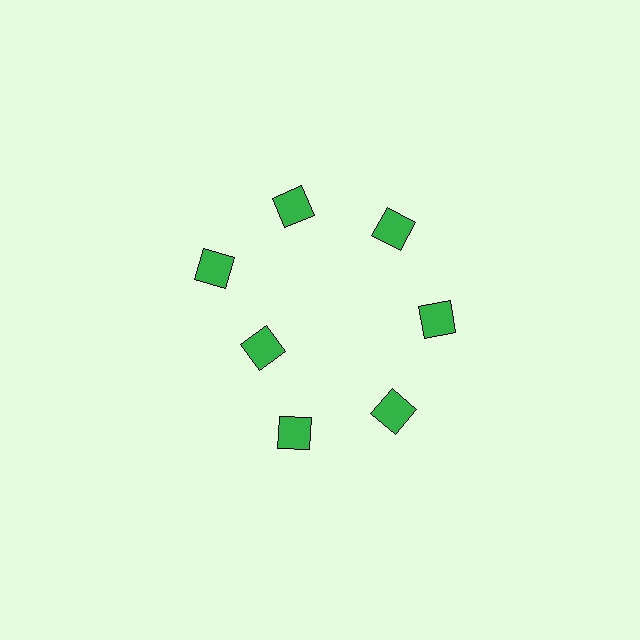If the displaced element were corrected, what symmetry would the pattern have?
It would have 7-fold rotational symmetry — the pattern would map onto itself every 51 degrees.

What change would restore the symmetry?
The symmetry would be restored by moving it outward, back onto the ring so that all 7 diamonds sit at equal angles and equal distance from the center.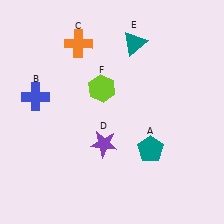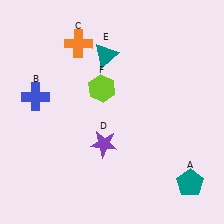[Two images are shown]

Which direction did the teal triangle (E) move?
The teal triangle (E) moved left.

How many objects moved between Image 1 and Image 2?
2 objects moved between the two images.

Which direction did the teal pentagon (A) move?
The teal pentagon (A) moved right.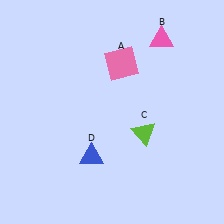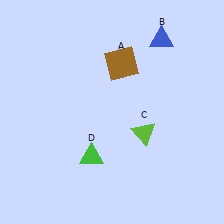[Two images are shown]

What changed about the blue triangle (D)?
In Image 1, D is blue. In Image 2, it changed to green.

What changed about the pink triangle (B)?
In Image 1, B is pink. In Image 2, it changed to blue.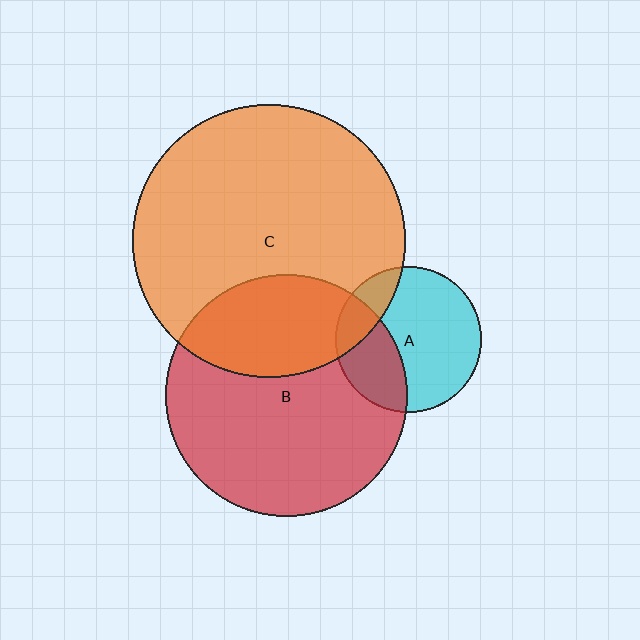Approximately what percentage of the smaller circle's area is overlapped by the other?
Approximately 20%.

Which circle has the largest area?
Circle C (orange).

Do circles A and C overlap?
Yes.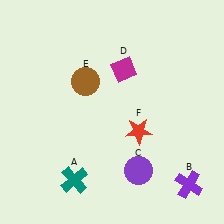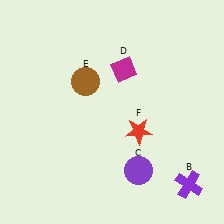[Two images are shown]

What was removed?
The teal cross (A) was removed in Image 2.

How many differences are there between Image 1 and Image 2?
There is 1 difference between the two images.